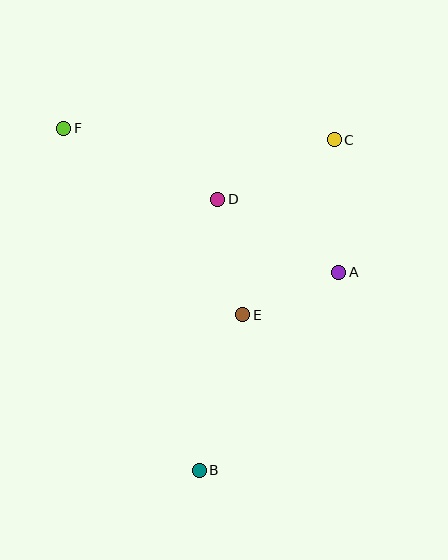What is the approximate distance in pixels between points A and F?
The distance between A and F is approximately 310 pixels.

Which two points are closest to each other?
Points A and E are closest to each other.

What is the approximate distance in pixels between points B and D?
The distance between B and D is approximately 272 pixels.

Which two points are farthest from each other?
Points B and F are farthest from each other.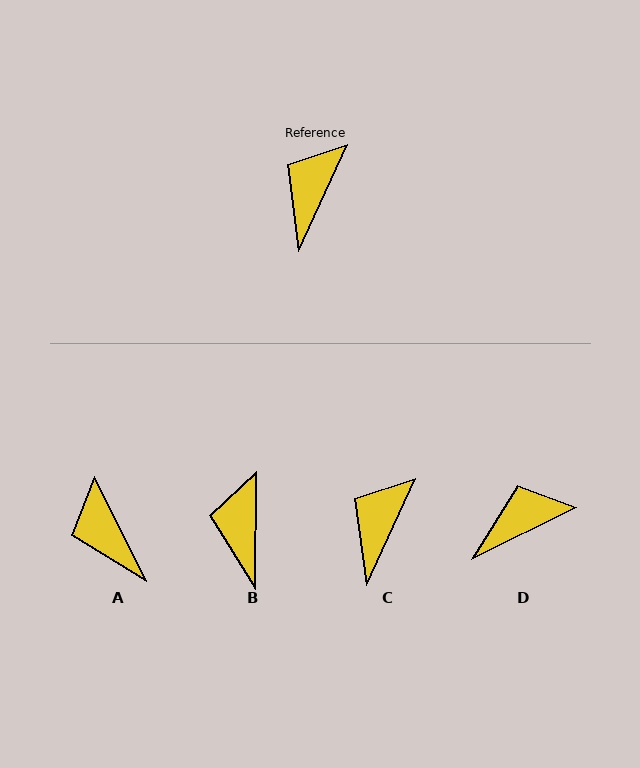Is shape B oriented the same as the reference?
No, it is off by about 25 degrees.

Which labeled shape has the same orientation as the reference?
C.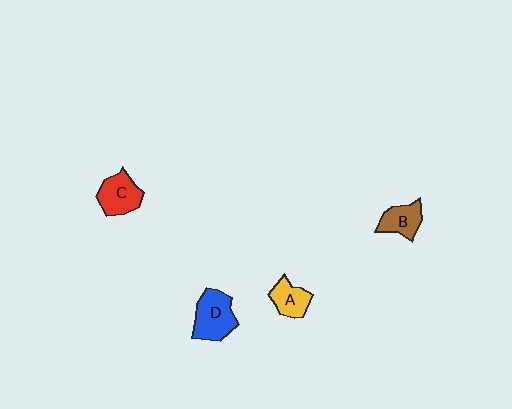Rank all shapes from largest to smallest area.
From largest to smallest: D (blue), C (red), B (brown), A (yellow).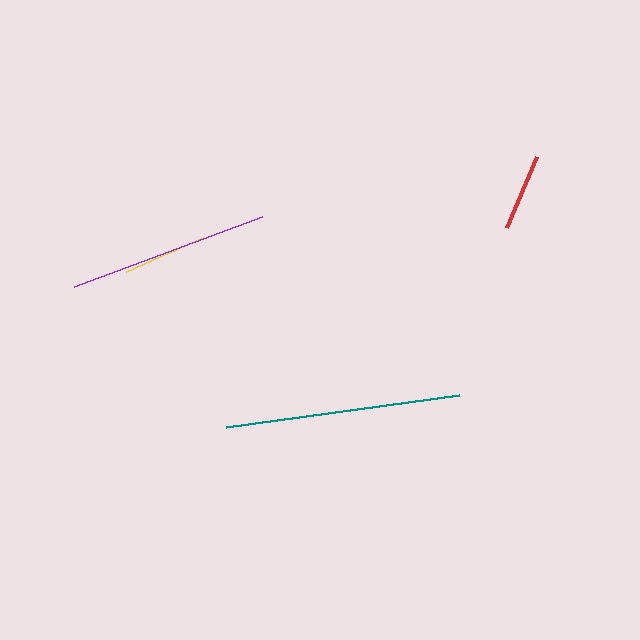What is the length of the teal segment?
The teal segment is approximately 236 pixels long.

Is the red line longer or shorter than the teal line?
The teal line is longer than the red line.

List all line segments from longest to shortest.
From longest to shortest: teal, purple, yellow, red.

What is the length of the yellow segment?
The yellow segment is approximately 84 pixels long.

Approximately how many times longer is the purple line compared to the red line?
The purple line is approximately 2.6 times the length of the red line.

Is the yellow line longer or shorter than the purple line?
The purple line is longer than the yellow line.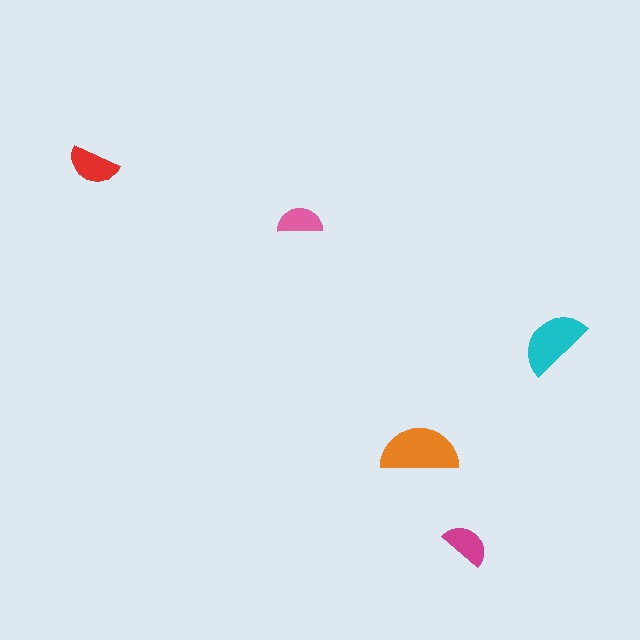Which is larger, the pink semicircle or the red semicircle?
The red one.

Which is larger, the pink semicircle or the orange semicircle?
The orange one.